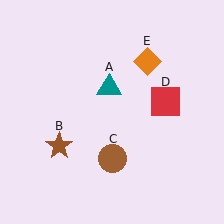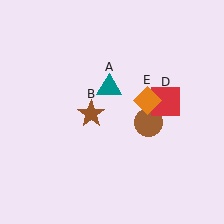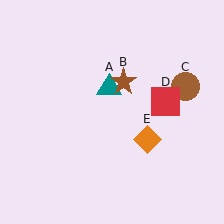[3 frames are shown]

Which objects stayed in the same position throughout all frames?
Teal triangle (object A) and red square (object D) remained stationary.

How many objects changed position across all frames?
3 objects changed position: brown star (object B), brown circle (object C), orange diamond (object E).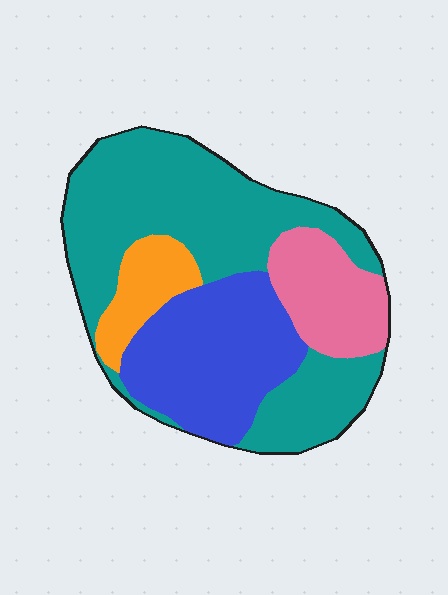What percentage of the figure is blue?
Blue takes up about one quarter (1/4) of the figure.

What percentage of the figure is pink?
Pink takes up less than a quarter of the figure.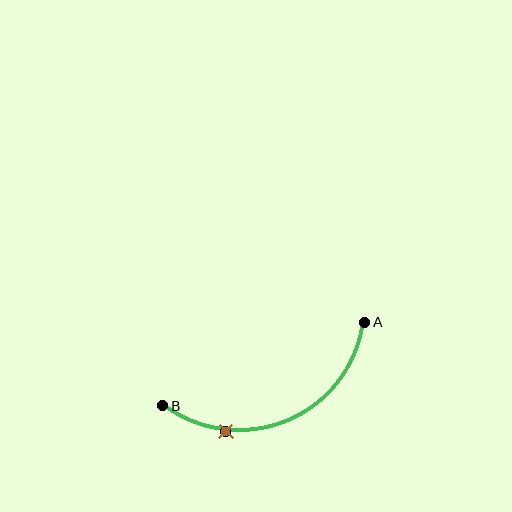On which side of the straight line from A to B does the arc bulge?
The arc bulges below the straight line connecting A and B.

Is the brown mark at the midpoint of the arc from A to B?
No. The brown mark lies on the arc but is closer to endpoint B. The arc midpoint would be at the point on the curve equidistant along the arc from both A and B.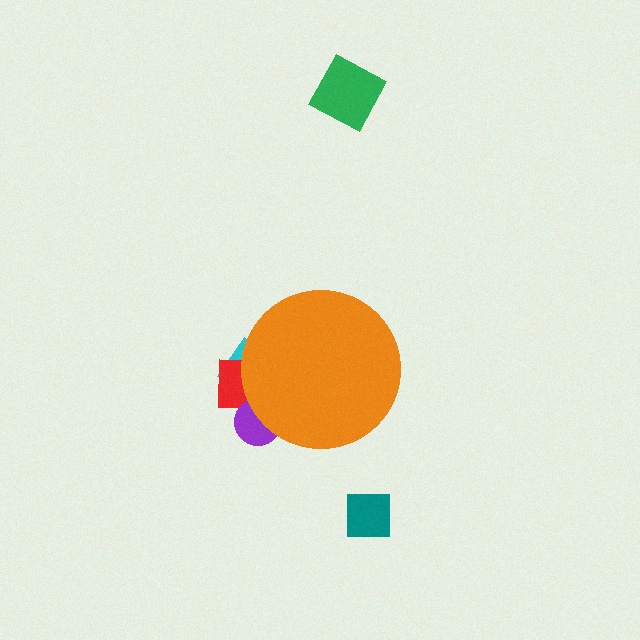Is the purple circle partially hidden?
Yes, the purple circle is partially hidden behind the orange circle.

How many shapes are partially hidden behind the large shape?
3 shapes are partially hidden.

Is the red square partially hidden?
Yes, the red square is partially hidden behind the orange circle.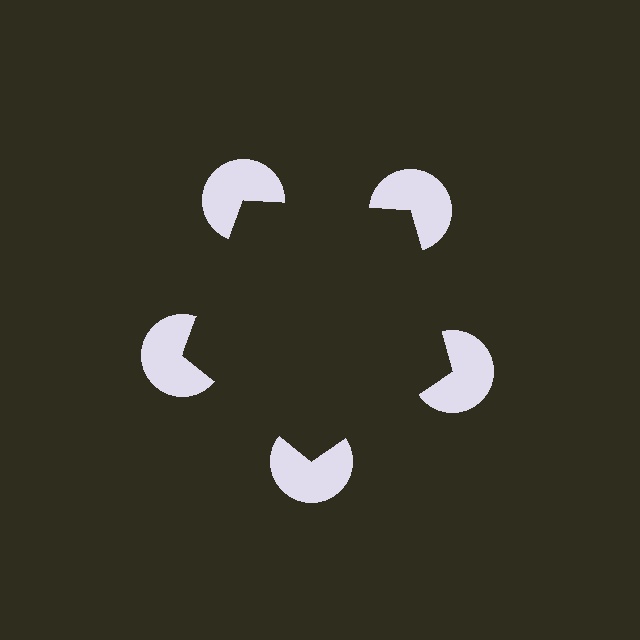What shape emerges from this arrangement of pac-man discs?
An illusory pentagon — its edges are inferred from the aligned wedge cuts in the pac-man discs, not physically drawn.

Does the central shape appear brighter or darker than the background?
It typically appears slightly darker than the background, even though no actual brightness change is drawn.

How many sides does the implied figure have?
5 sides.